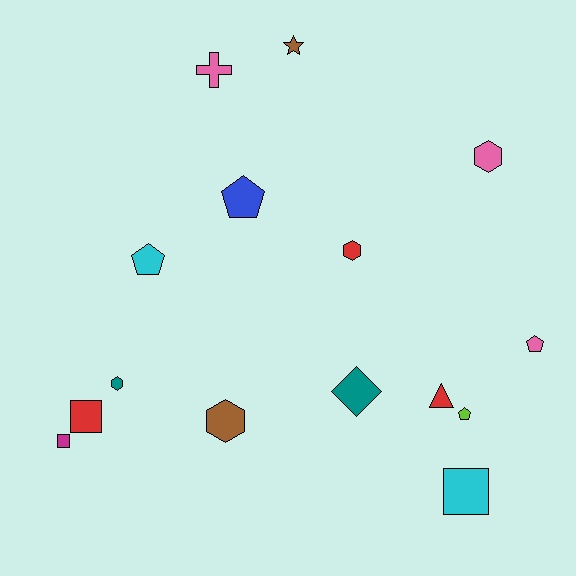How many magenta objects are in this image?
There is 1 magenta object.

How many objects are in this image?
There are 15 objects.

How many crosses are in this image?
There is 1 cross.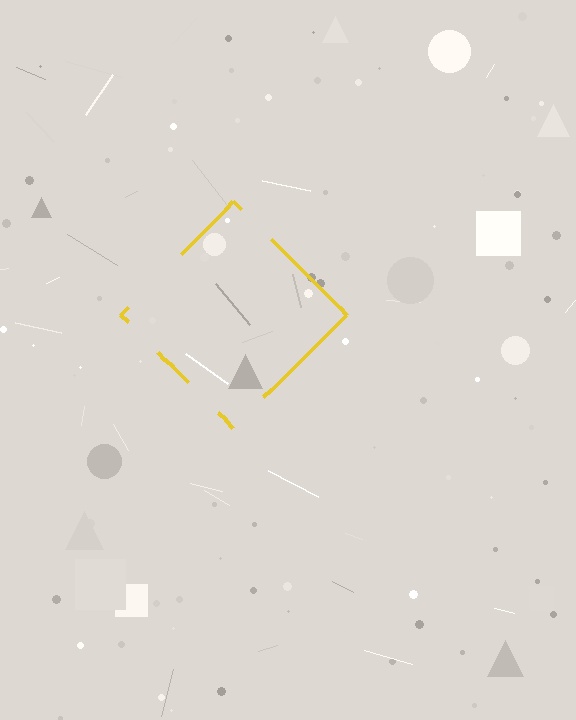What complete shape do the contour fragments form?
The contour fragments form a diamond.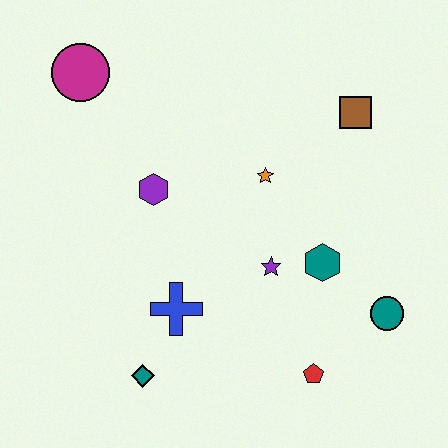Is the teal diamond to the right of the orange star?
No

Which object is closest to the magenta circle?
The purple hexagon is closest to the magenta circle.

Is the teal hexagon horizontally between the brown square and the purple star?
Yes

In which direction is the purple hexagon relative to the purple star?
The purple hexagon is to the left of the purple star.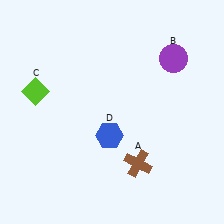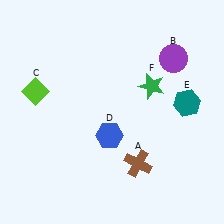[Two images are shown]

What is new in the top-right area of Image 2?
A green star (F) was added in the top-right area of Image 2.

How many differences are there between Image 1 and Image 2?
There are 2 differences between the two images.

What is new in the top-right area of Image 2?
A teal hexagon (E) was added in the top-right area of Image 2.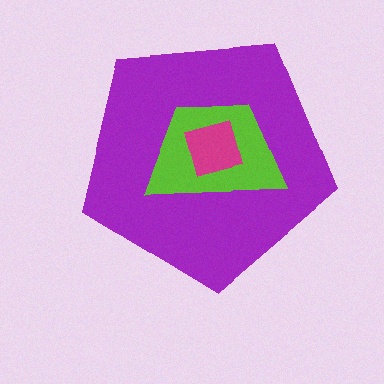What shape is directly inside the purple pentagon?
The lime trapezoid.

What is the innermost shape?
The magenta square.